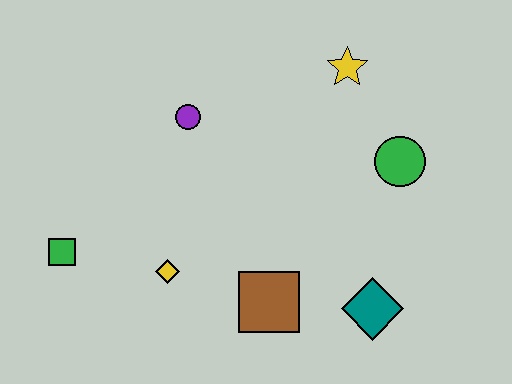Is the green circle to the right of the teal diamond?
Yes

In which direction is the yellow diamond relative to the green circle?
The yellow diamond is to the left of the green circle.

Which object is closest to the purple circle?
The yellow diamond is closest to the purple circle.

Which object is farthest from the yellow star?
The green square is farthest from the yellow star.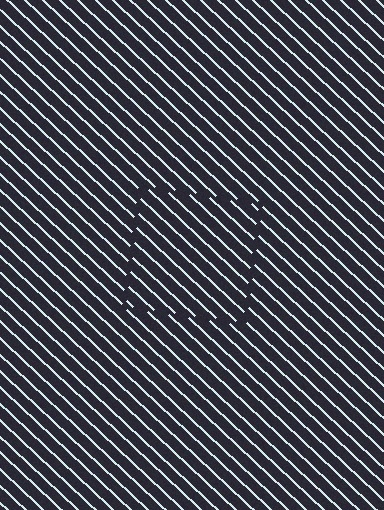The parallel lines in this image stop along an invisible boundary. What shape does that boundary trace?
An illusory square. The interior of the shape contains the same grating, shifted by half a period — the contour is defined by the phase discontinuity where line-ends from the inner and outer gratings abut.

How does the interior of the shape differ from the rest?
The interior of the shape contains the same grating, shifted by half a period — the contour is defined by the phase discontinuity where line-ends from the inner and outer gratings abut.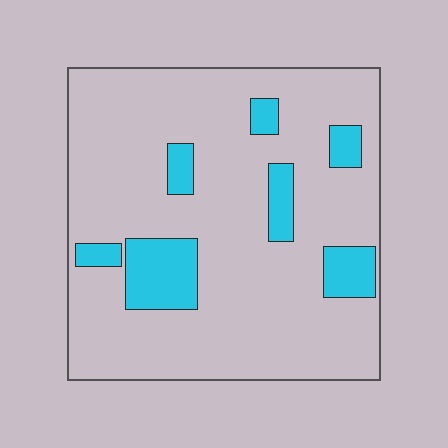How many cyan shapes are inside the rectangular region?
7.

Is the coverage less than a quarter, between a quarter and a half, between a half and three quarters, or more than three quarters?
Less than a quarter.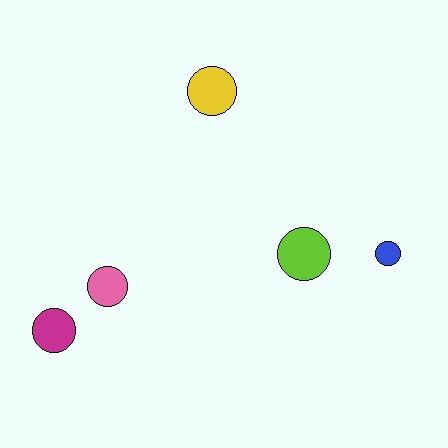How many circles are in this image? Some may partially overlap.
There are 5 circles.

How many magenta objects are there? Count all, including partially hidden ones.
There is 1 magenta object.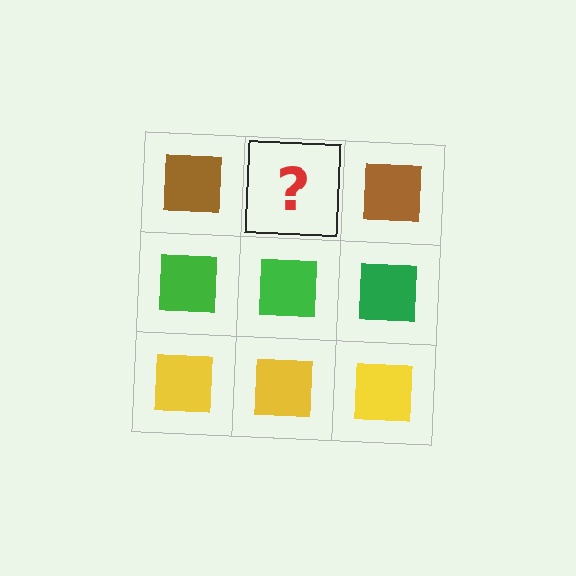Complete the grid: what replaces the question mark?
The question mark should be replaced with a brown square.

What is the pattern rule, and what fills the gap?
The rule is that each row has a consistent color. The gap should be filled with a brown square.